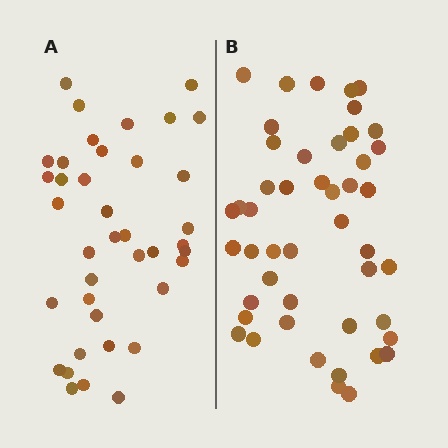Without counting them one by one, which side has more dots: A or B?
Region B (the right region) has more dots.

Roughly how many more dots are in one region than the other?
Region B has roughly 8 or so more dots than region A.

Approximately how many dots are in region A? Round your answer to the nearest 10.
About 40 dots. (The exact count is 39, which rounds to 40.)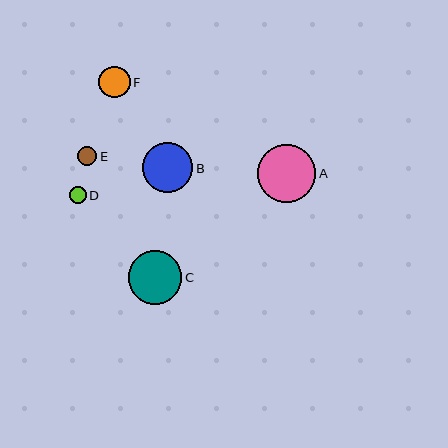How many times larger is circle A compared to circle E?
Circle A is approximately 3.0 times the size of circle E.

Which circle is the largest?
Circle A is the largest with a size of approximately 58 pixels.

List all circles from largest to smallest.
From largest to smallest: A, C, B, F, E, D.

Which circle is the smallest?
Circle D is the smallest with a size of approximately 17 pixels.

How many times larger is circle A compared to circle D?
Circle A is approximately 3.4 times the size of circle D.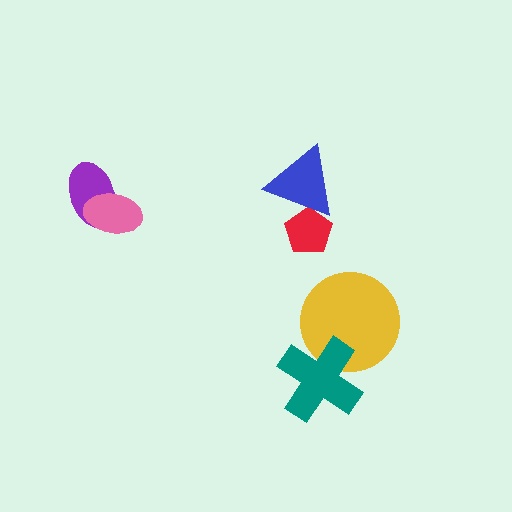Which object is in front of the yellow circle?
The teal cross is in front of the yellow circle.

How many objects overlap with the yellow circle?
1 object overlaps with the yellow circle.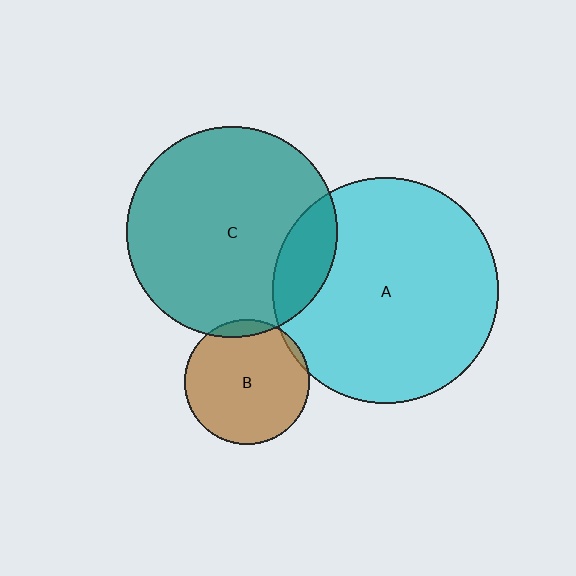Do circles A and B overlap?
Yes.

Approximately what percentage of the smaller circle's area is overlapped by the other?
Approximately 5%.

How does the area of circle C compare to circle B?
Approximately 2.8 times.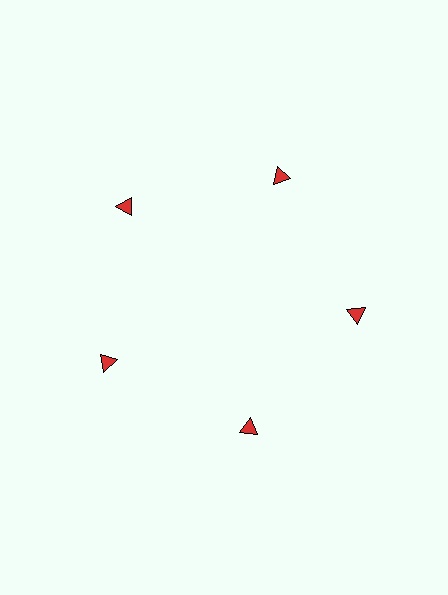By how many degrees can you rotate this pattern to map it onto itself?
The pattern maps onto itself every 72 degrees of rotation.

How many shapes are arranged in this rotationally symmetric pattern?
There are 5 shapes, arranged in 5 groups of 1.